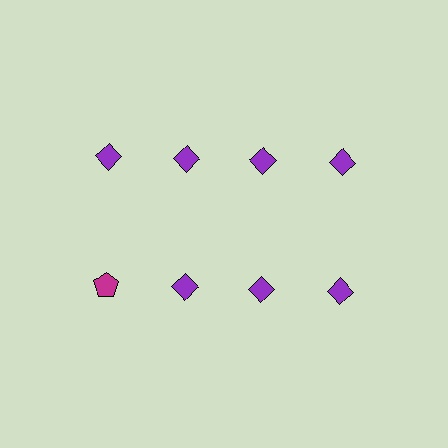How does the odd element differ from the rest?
It differs in both color (magenta instead of purple) and shape (pentagon instead of diamond).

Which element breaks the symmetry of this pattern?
The magenta pentagon in the second row, leftmost column breaks the symmetry. All other shapes are purple diamonds.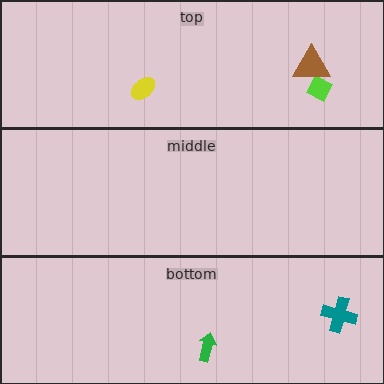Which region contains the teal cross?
The bottom region.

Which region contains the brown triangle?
The top region.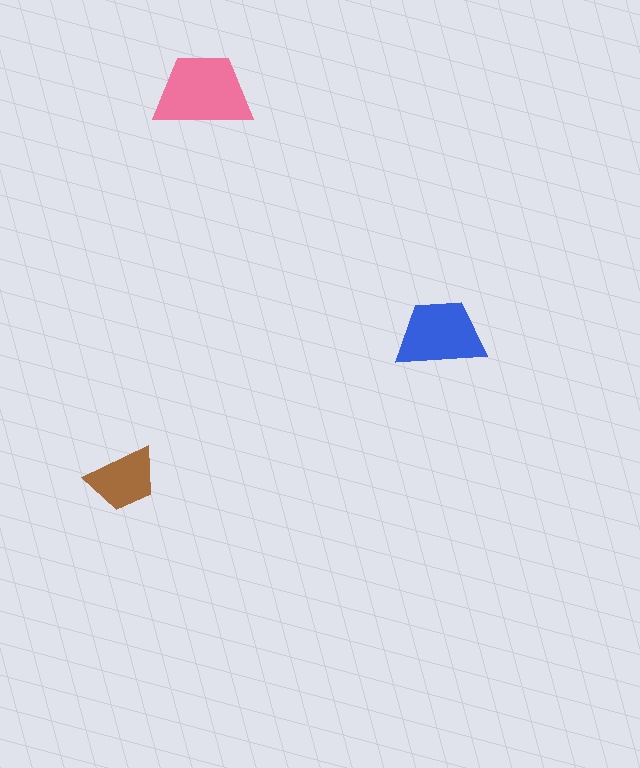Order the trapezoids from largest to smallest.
the pink one, the blue one, the brown one.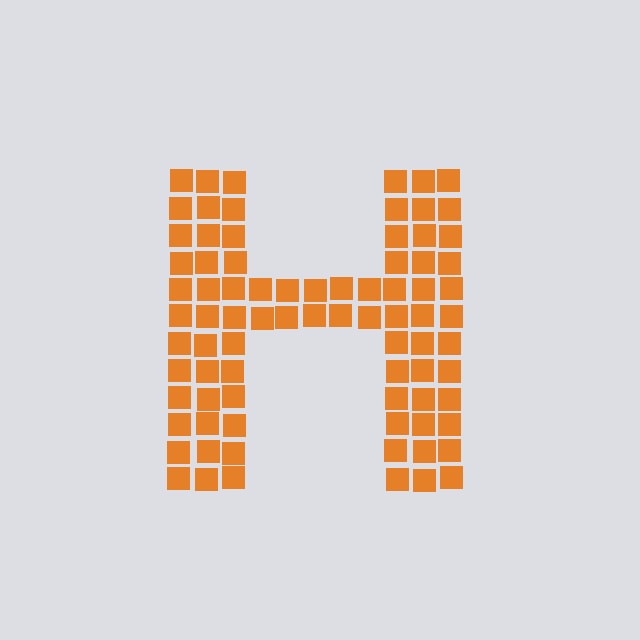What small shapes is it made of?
It is made of small squares.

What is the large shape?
The large shape is the letter H.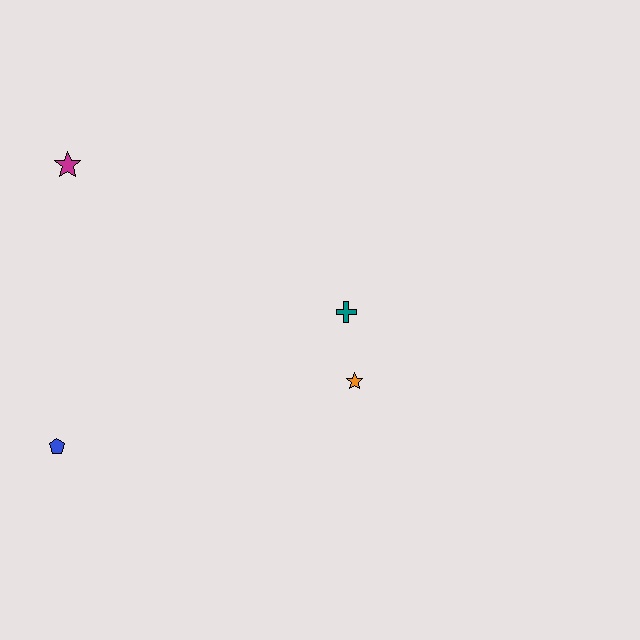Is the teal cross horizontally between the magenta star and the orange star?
Yes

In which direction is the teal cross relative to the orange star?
The teal cross is above the orange star.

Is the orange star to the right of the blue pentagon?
Yes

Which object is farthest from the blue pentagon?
The teal cross is farthest from the blue pentagon.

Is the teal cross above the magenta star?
No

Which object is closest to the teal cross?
The orange star is closest to the teal cross.